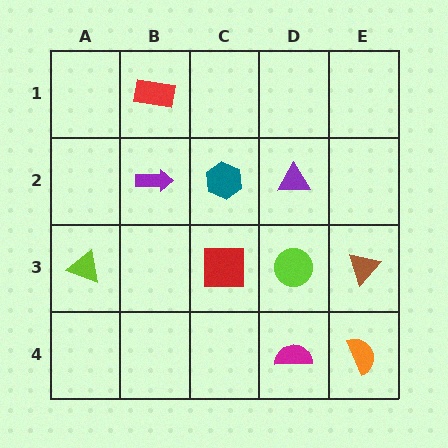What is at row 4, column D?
A magenta semicircle.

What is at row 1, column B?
A red rectangle.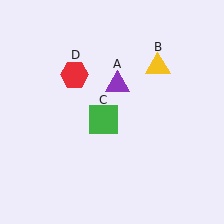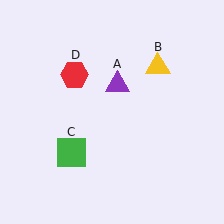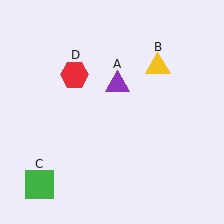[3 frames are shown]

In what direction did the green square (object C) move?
The green square (object C) moved down and to the left.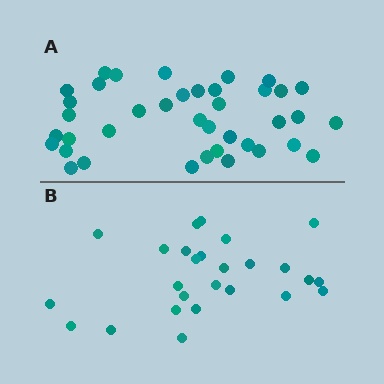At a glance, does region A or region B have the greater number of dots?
Region A (the top region) has more dots.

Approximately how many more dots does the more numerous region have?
Region A has approximately 15 more dots than region B.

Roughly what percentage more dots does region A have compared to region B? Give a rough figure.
About 50% more.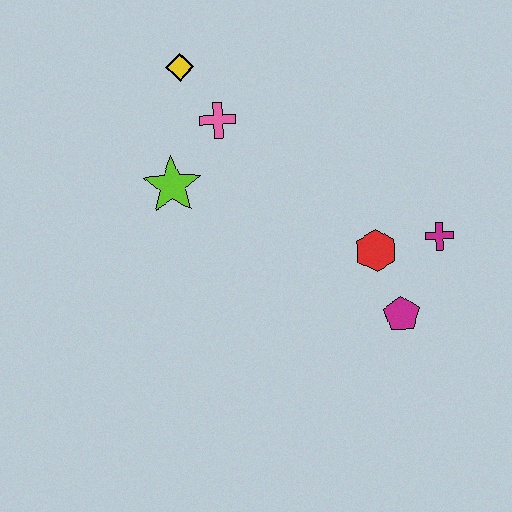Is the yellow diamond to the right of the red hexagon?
No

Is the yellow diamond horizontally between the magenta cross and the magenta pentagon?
No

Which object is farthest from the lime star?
The magenta cross is farthest from the lime star.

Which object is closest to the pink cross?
The yellow diamond is closest to the pink cross.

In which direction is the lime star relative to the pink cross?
The lime star is below the pink cross.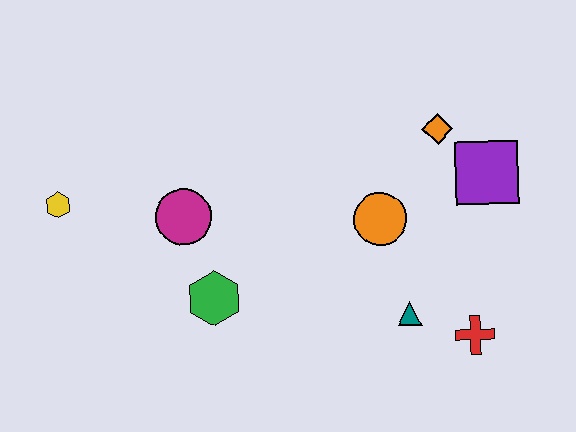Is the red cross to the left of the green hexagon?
No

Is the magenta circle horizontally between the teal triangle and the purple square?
No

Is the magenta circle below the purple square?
Yes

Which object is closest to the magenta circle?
The green hexagon is closest to the magenta circle.